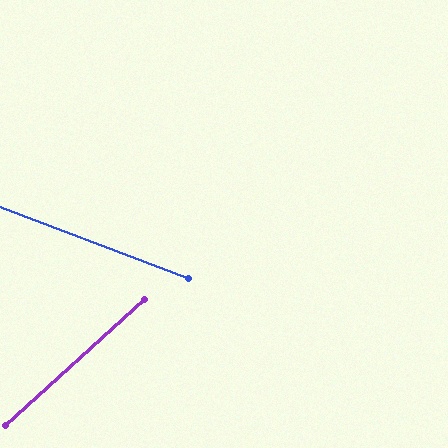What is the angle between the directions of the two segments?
Approximately 63 degrees.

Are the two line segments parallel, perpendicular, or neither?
Neither parallel nor perpendicular — they differ by about 63°.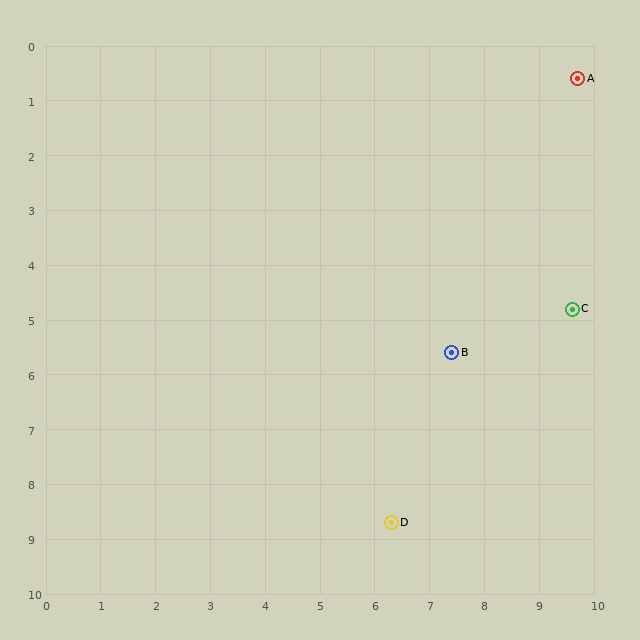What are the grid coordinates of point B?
Point B is at approximately (7.4, 5.6).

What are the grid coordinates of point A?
Point A is at approximately (9.7, 0.6).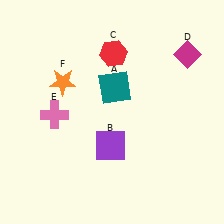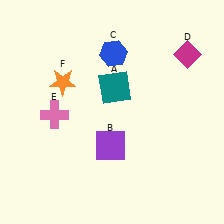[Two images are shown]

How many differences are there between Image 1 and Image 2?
There is 1 difference between the two images.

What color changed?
The hexagon (C) changed from red in Image 1 to blue in Image 2.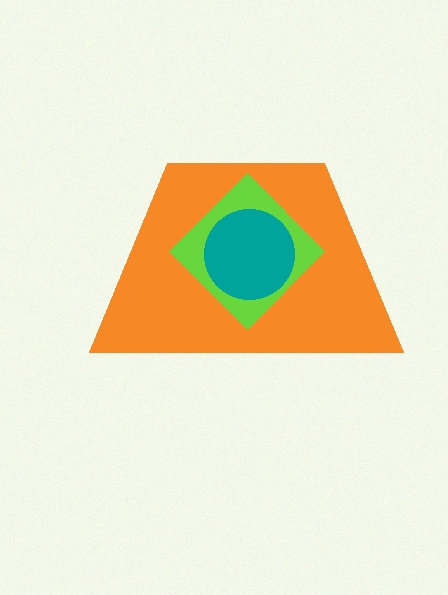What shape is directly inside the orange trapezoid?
The lime diamond.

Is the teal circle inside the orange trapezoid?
Yes.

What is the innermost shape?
The teal circle.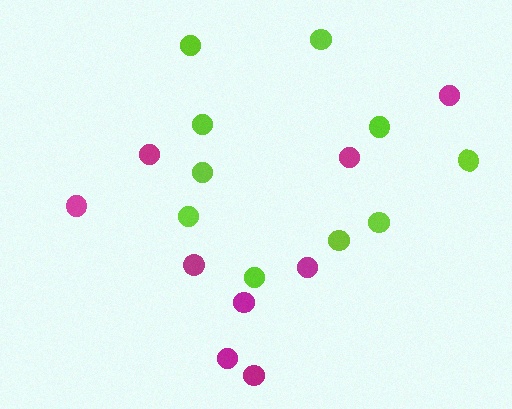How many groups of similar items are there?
There are 2 groups: one group of magenta circles (9) and one group of lime circles (10).